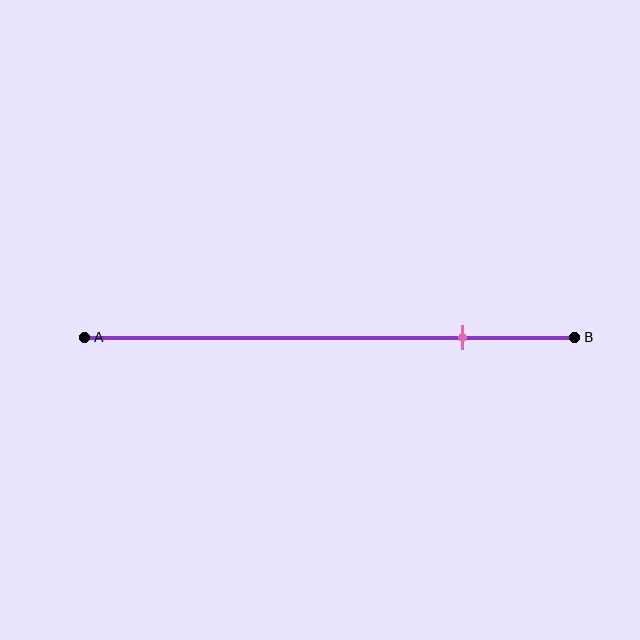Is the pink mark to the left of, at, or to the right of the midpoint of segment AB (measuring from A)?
The pink mark is to the right of the midpoint of segment AB.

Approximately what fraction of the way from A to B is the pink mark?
The pink mark is approximately 75% of the way from A to B.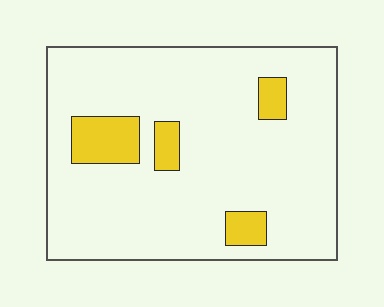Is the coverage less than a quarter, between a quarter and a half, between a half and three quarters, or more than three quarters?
Less than a quarter.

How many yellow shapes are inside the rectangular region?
4.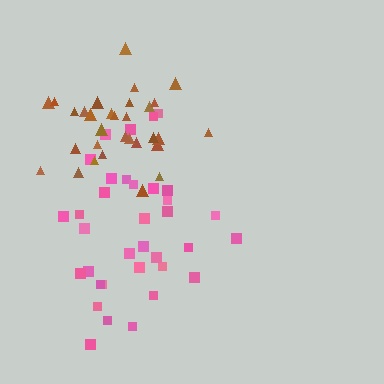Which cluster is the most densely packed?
Brown.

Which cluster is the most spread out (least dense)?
Pink.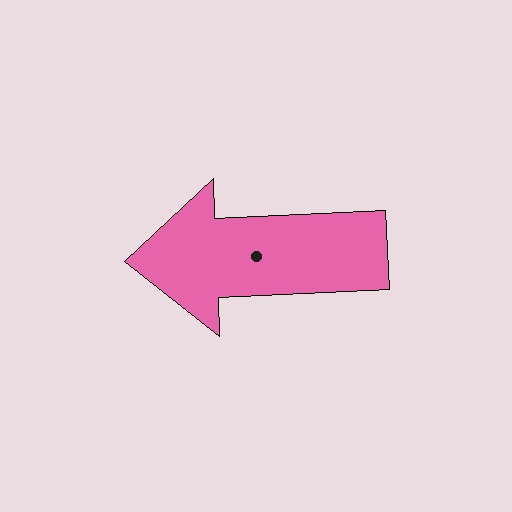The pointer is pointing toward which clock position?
Roughly 9 o'clock.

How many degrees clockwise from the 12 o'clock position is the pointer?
Approximately 268 degrees.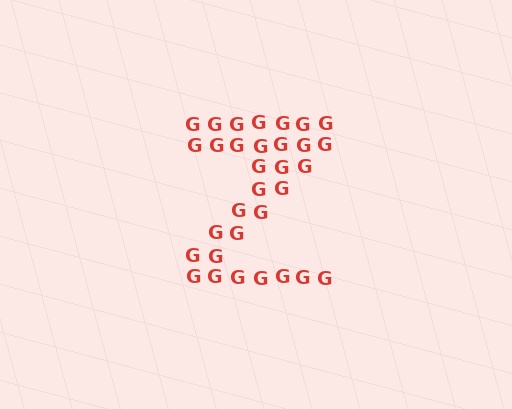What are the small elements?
The small elements are letter G's.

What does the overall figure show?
The overall figure shows the letter Z.